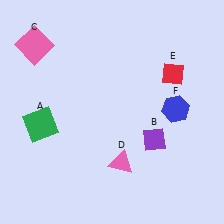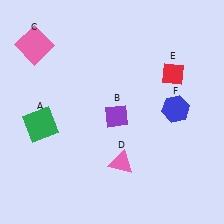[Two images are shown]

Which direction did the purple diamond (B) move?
The purple diamond (B) moved left.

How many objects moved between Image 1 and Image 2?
1 object moved between the two images.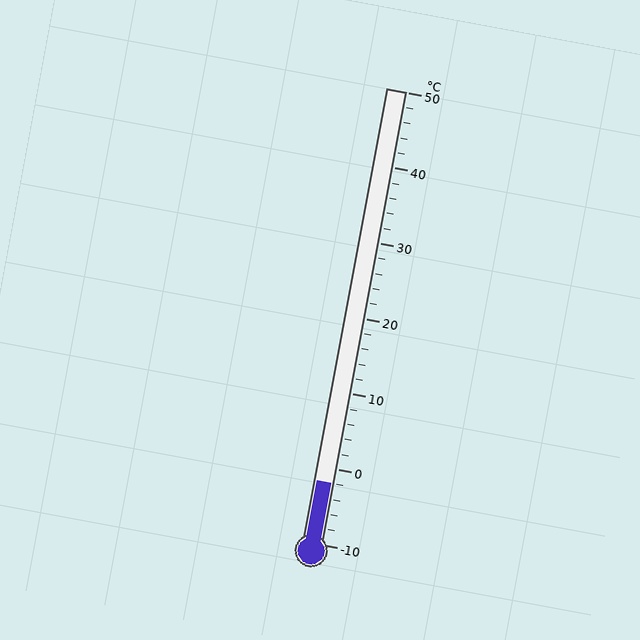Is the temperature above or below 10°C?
The temperature is below 10°C.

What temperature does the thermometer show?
The thermometer shows approximately -2°C.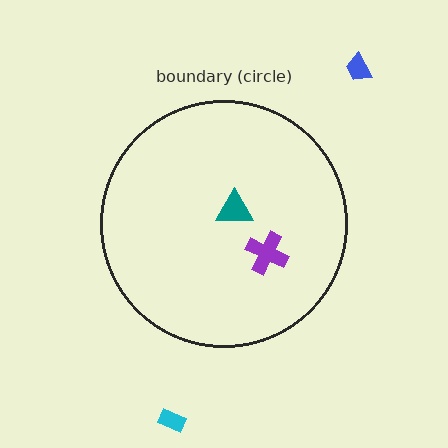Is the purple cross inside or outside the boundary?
Inside.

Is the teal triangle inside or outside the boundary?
Inside.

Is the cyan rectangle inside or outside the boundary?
Outside.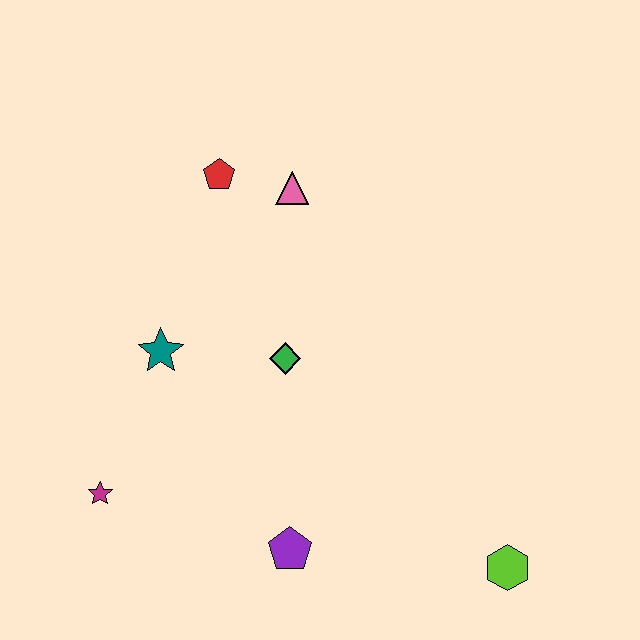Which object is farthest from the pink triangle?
The lime hexagon is farthest from the pink triangle.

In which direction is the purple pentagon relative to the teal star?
The purple pentagon is below the teal star.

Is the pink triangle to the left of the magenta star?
No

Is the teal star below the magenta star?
No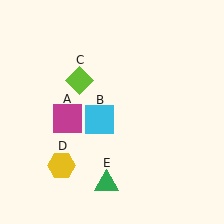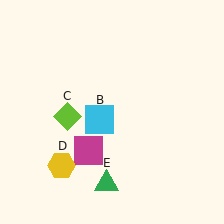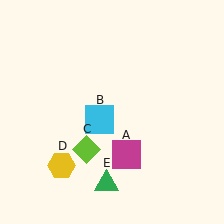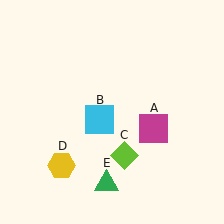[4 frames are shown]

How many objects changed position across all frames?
2 objects changed position: magenta square (object A), lime diamond (object C).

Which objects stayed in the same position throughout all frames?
Cyan square (object B) and yellow hexagon (object D) and green triangle (object E) remained stationary.